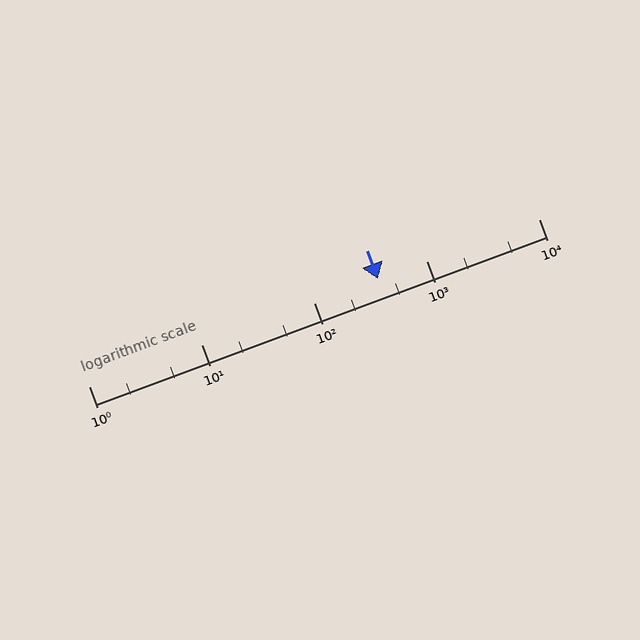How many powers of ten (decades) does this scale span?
The scale spans 4 decades, from 1 to 10000.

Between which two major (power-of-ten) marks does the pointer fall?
The pointer is between 100 and 1000.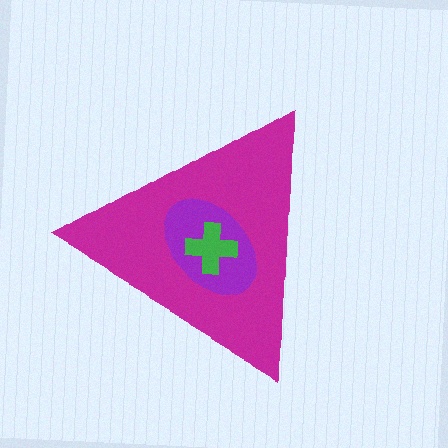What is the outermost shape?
The magenta triangle.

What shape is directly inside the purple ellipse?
The green cross.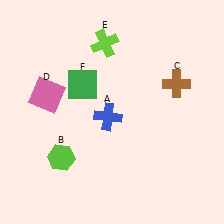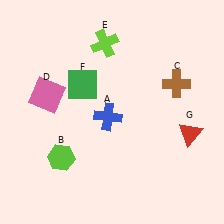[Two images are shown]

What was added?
A red triangle (G) was added in Image 2.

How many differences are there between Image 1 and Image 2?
There is 1 difference between the two images.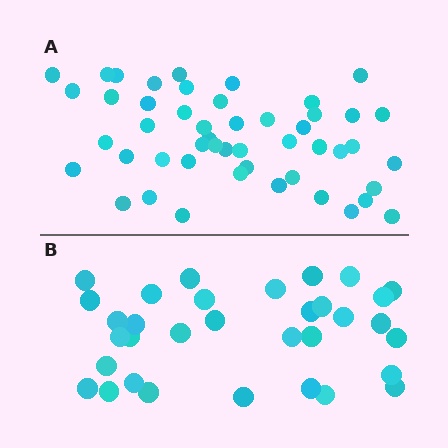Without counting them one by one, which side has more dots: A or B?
Region A (the top region) has more dots.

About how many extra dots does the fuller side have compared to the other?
Region A has approximately 15 more dots than region B.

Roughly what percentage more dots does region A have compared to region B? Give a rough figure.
About 50% more.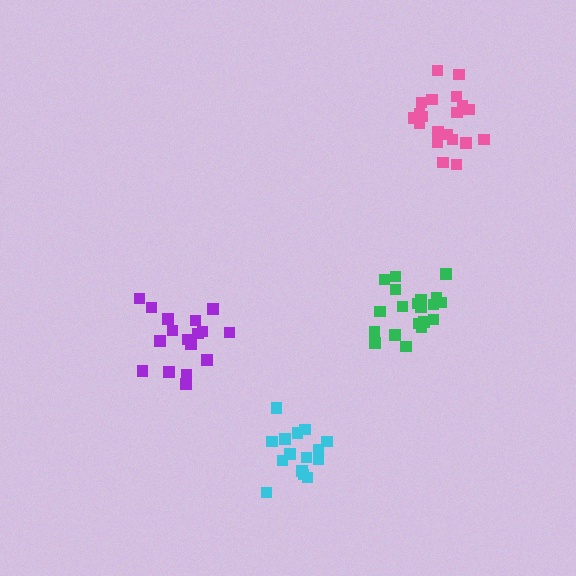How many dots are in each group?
Group 1: 20 dots, Group 2: 15 dots, Group 3: 20 dots, Group 4: 17 dots (72 total).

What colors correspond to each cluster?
The clusters are colored: pink, cyan, green, purple.